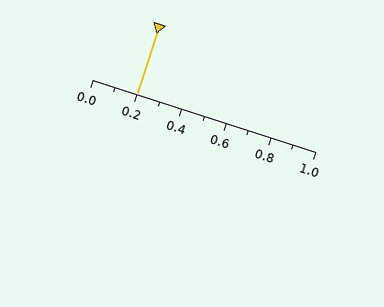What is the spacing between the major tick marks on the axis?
The major ticks are spaced 0.2 apart.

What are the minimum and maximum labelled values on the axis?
The axis runs from 0.0 to 1.0.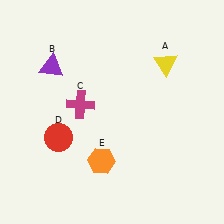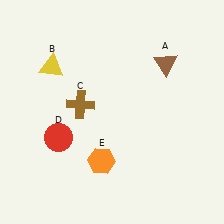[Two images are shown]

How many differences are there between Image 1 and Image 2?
There are 3 differences between the two images.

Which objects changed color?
A changed from yellow to brown. B changed from purple to yellow. C changed from magenta to brown.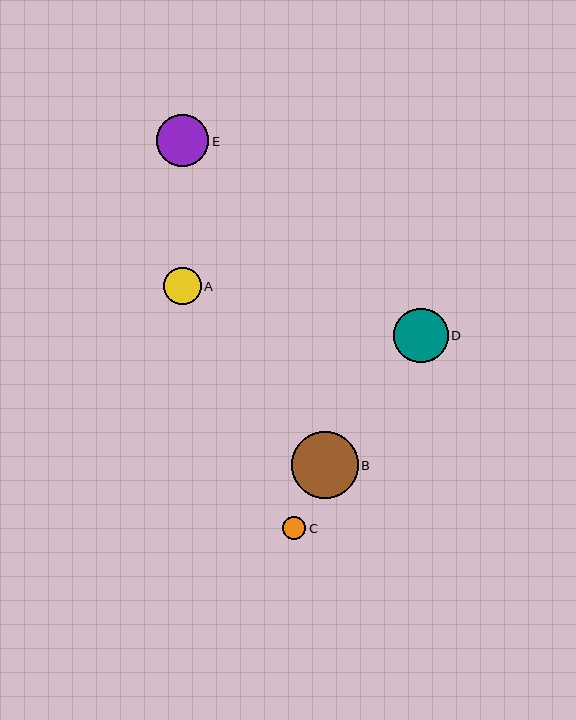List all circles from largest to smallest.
From largest to smallest: B, D, E, A, C.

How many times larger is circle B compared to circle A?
Circle B is approximately 1.8 times the size of circle A.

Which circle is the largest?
Circle B is the largest with a size of approximately 66 pixels.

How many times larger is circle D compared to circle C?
Circle D is approximately 2.4 times the size of circle C.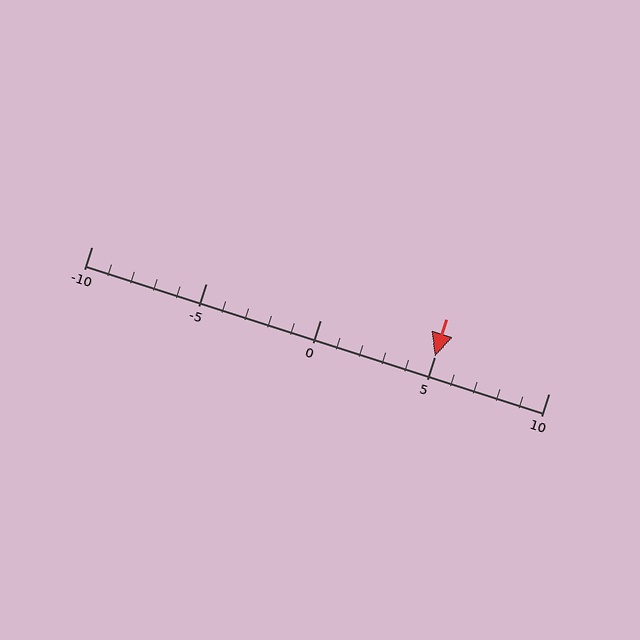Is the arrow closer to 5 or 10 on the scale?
The arrow is closer to 5.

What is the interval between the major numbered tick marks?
The major tick marks are spaced 5 units apart.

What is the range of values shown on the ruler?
The ruler shows values from -10 to 10.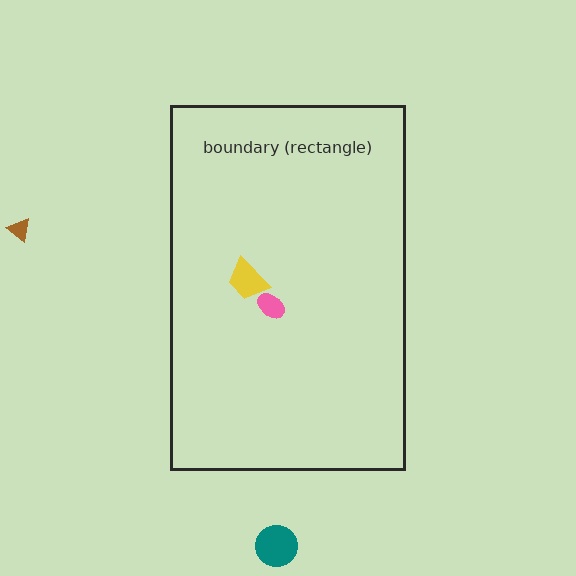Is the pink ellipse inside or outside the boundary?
Inside.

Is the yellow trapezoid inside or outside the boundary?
Inside.